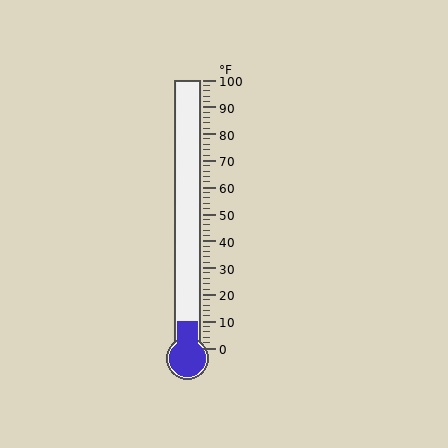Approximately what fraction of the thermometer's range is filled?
The thermometer is filled to approximately 10% of its range.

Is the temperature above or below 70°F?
The temperature is below 70°F.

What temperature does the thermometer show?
The thermometer shows approximately 10°F.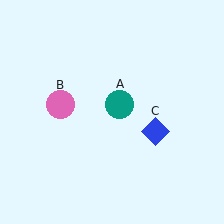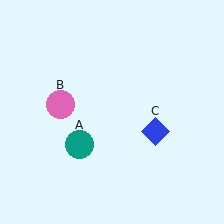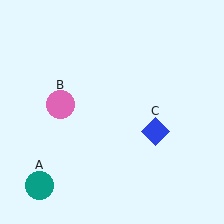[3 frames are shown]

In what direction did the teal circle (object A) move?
The teal circle (object A) moved down and to the left.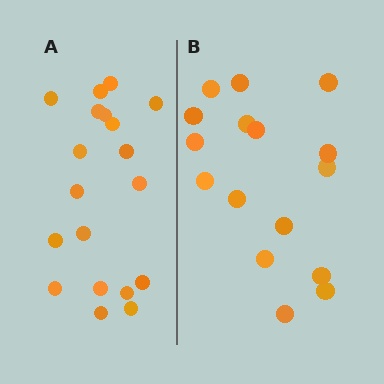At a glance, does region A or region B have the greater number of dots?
Region A (the left region) has more dots.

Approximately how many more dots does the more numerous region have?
Region A has just a few more — roughly 2 or 3 more dots than region B.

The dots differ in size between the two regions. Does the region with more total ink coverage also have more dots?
No. Region B has more total ink coverage because its dots are larger, but region A actually contains more individual dots. Total area can be misleading — the number of items is what matters here.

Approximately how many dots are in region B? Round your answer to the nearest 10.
About 20 dots. (The exact count is 16, which rounds to 20.)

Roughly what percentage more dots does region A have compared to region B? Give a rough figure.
About 20% more.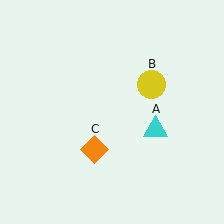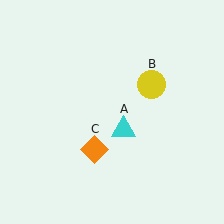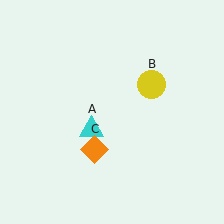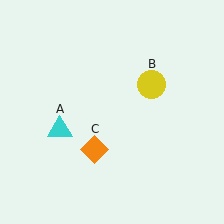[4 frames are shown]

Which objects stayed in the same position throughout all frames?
Yellow circle (object B) and orange diamond (object C) remained stationary.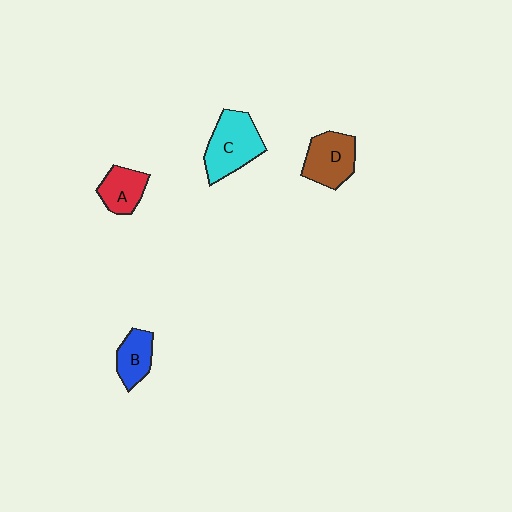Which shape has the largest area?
Shape C (cyan).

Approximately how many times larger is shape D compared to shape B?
Approximately 1.4 times.